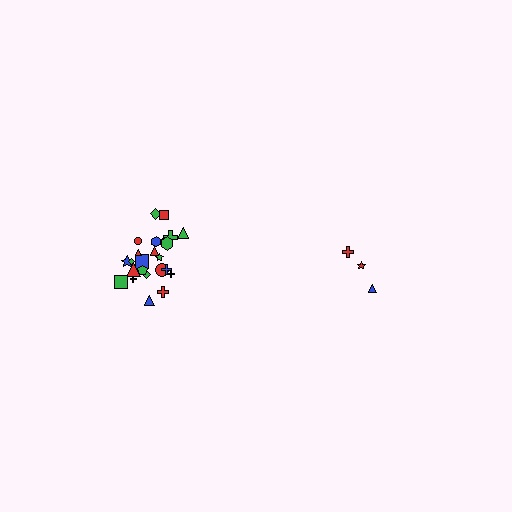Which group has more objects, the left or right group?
The left group.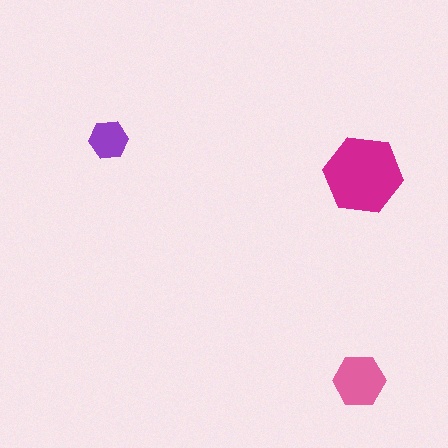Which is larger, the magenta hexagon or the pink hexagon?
The magenta one.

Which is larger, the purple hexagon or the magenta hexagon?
The magenta one.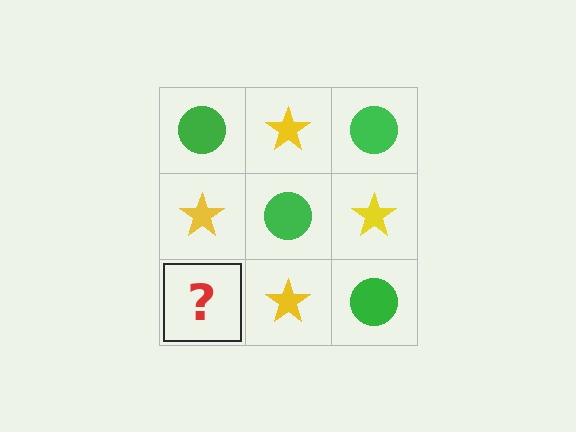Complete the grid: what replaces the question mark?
The question mark should be replaced with a green circle.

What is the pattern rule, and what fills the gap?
The rule is that it alternates green circle and yellow star in a checkerboard pattern. The gap should be filled with a green circle.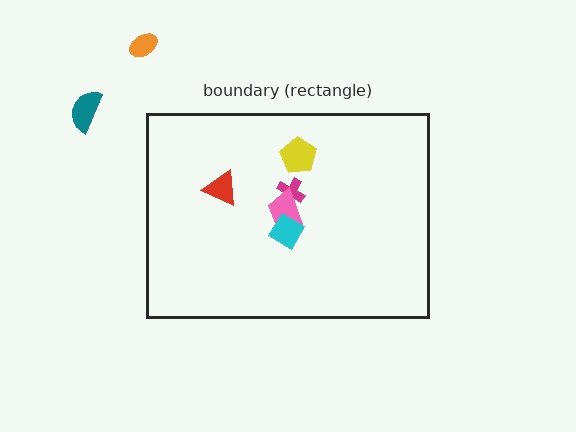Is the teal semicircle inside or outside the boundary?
Outside.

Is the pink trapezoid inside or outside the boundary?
Inside.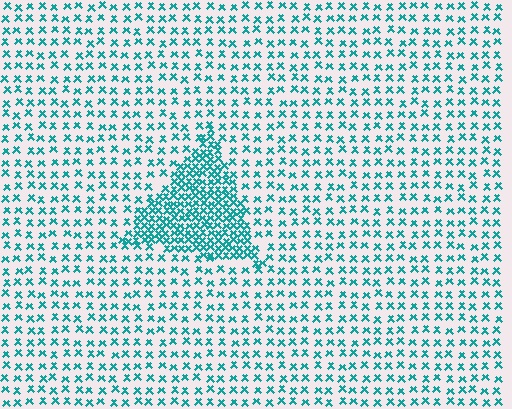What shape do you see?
I see a triangle.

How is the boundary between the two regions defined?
The boundary is defined by a change in element density (approximately 2.6x ratio). All elements are the same color, size, and shape.